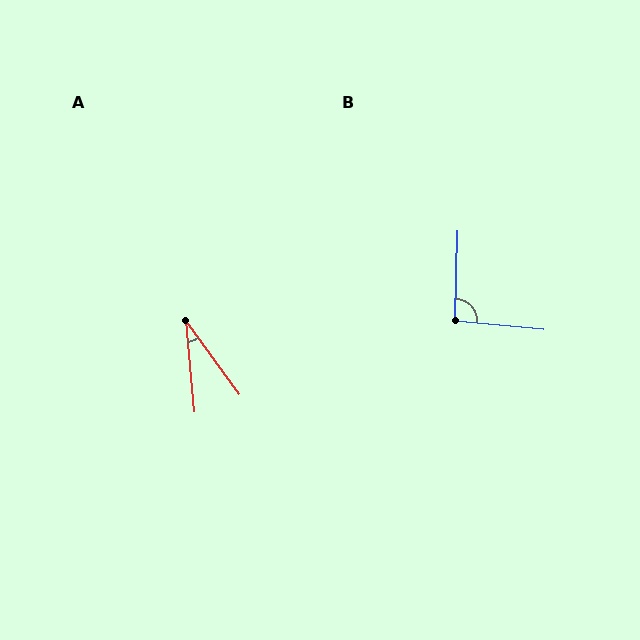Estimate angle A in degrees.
Approximately 31 degrees.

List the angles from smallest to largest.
A (31°), B (93°).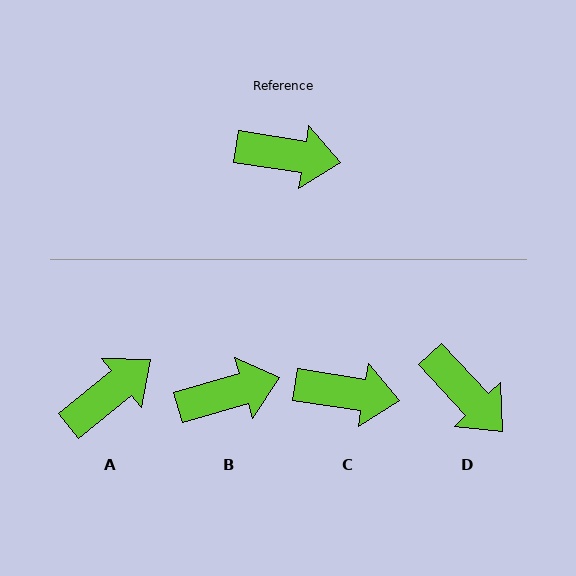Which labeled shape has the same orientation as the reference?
C.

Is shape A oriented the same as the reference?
No, it is off by about 48 degrees.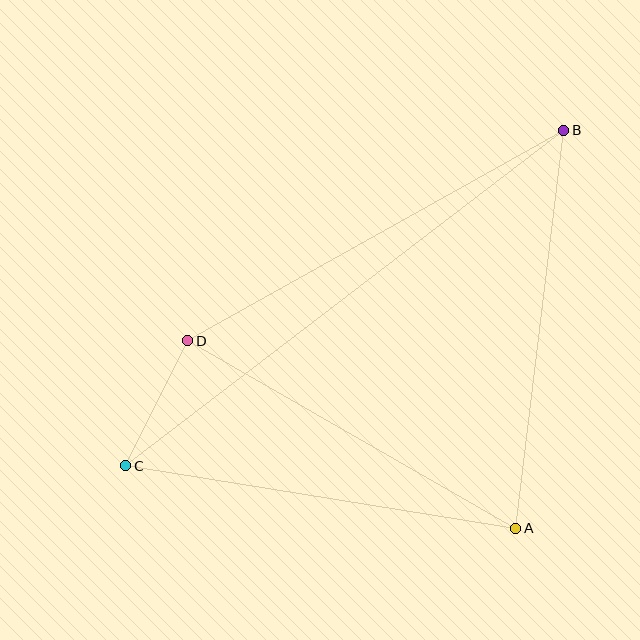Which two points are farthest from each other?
Points B and C are farthest from each other.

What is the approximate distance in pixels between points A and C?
The distance between A and C is approximately 395 pixels.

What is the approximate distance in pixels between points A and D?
The distance between A and D is approximately 378 pixels.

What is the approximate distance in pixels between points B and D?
The distance between B and D is approximately 431 pixels.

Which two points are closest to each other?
Points C and D are closest to each other.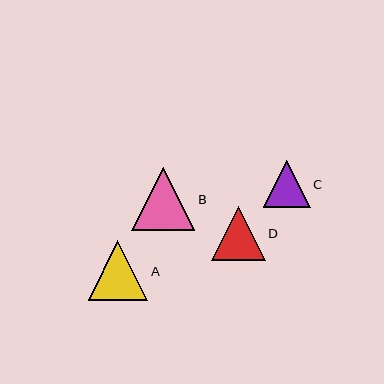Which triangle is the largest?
Triangle B is the largest with a size of approximately 63 pixels.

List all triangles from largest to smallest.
From largest to smallest: B, A, D, C.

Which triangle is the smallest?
Triangle C is the smallest with a size of approximately 47 pixels.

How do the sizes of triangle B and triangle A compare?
Triangle B and triangle A are approximately the same size.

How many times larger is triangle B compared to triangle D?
Triangle B is approximately 1.2 times the size of triangle D.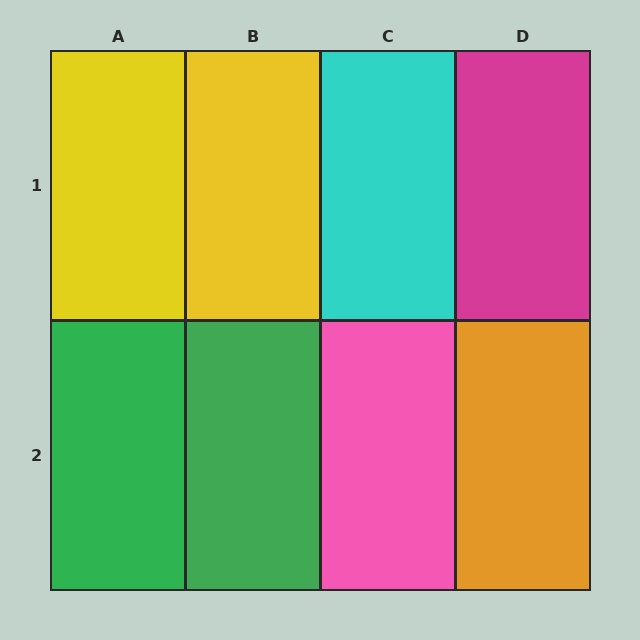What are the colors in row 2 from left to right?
Green, green, pink, orange.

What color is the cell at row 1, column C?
Cyan.